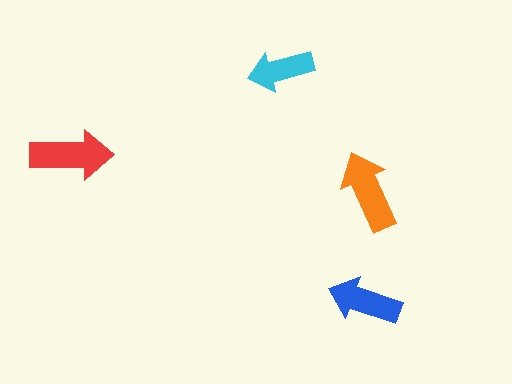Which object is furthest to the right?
The orange arrow is rightmost.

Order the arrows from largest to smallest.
the red one, the orange one, the blue one, the cyan one.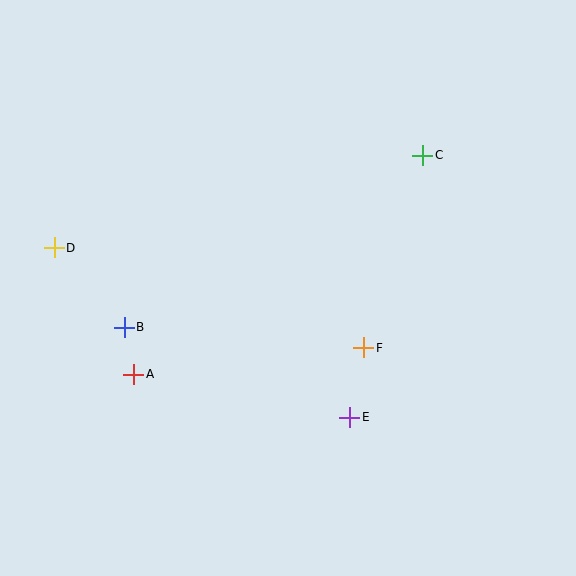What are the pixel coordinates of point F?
Point F is at (364, 348).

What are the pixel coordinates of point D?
Point D is at (54, 248).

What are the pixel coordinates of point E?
Point E is at (350, 417).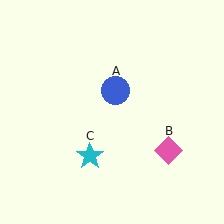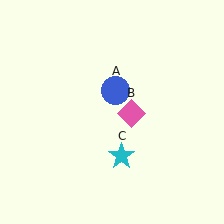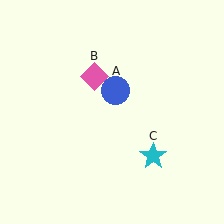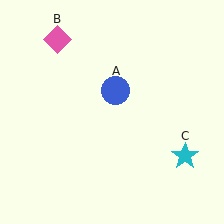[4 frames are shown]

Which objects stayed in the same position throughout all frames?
Blue circle (object A) remained stationary.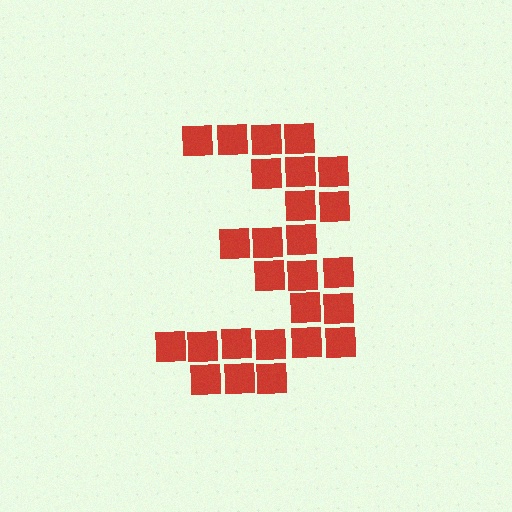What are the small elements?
The small elements are squares.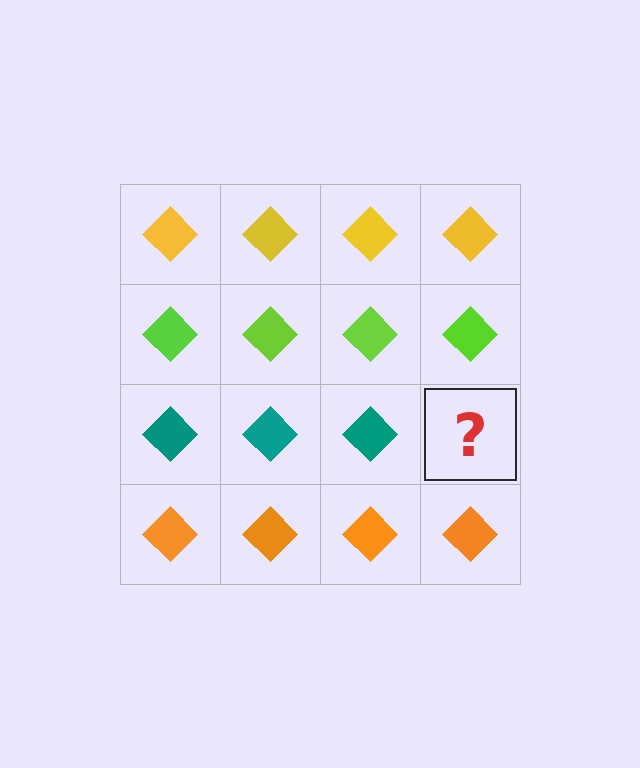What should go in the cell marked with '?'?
The missing cell should contain a teal diamond.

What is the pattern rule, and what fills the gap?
The rule is that each row has a consistent color. The gap should be filled with a teal diamond.